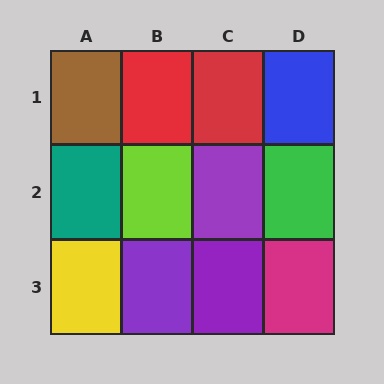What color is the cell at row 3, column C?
Purple.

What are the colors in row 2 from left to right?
Teal, lime, purple, green.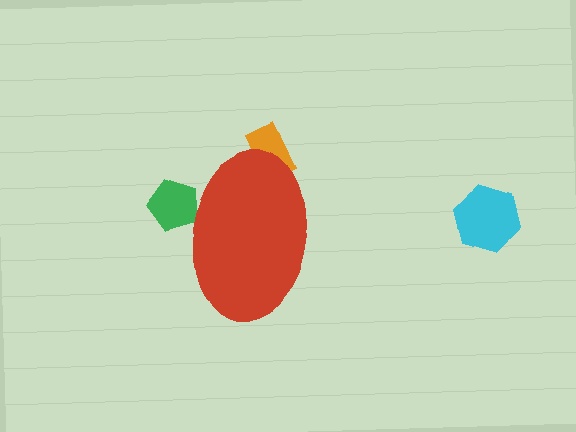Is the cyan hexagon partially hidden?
No, the cyan hexagon is fully visible.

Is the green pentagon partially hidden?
Yes, the green pentagon is partially hidden behind the red ellipse.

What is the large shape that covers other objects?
A red ellipse.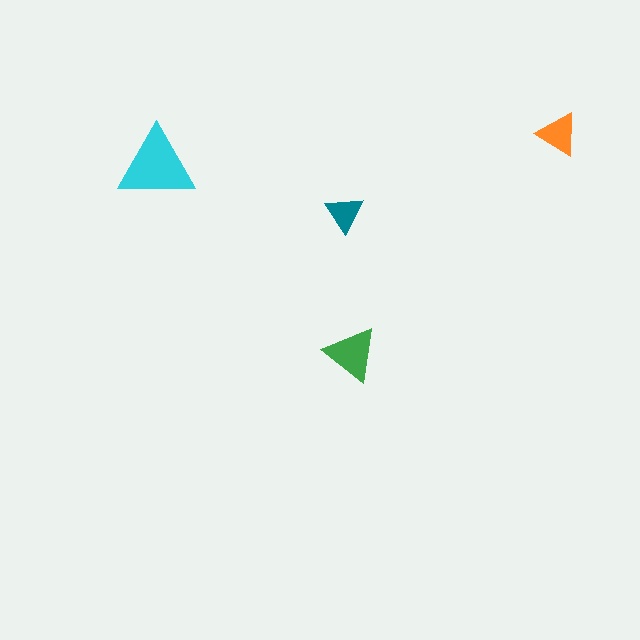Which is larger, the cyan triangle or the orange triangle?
The cyan one.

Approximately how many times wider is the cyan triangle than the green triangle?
About 1.5 times wider.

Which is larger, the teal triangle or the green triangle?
The green one.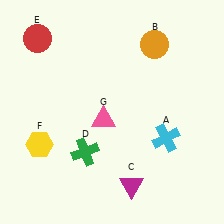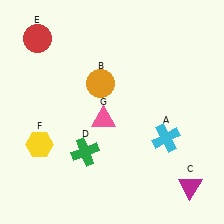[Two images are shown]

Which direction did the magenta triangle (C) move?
The magenta triangle (C) moved right.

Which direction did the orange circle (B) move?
The orange circle (B) moved left.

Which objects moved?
The objects that moved are: the orange circle (B), the magenta triangle (C).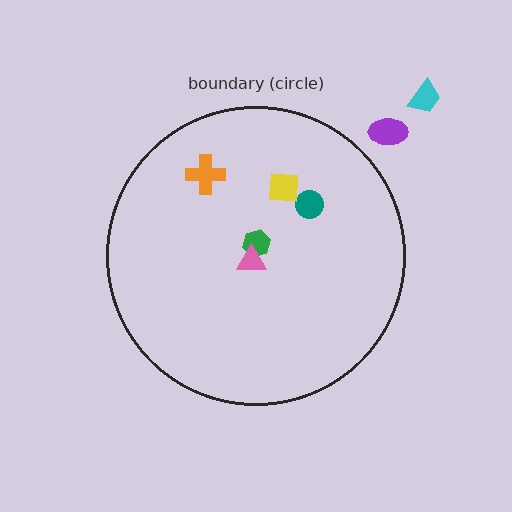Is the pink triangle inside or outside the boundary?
Inside.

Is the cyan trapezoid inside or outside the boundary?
Outside.